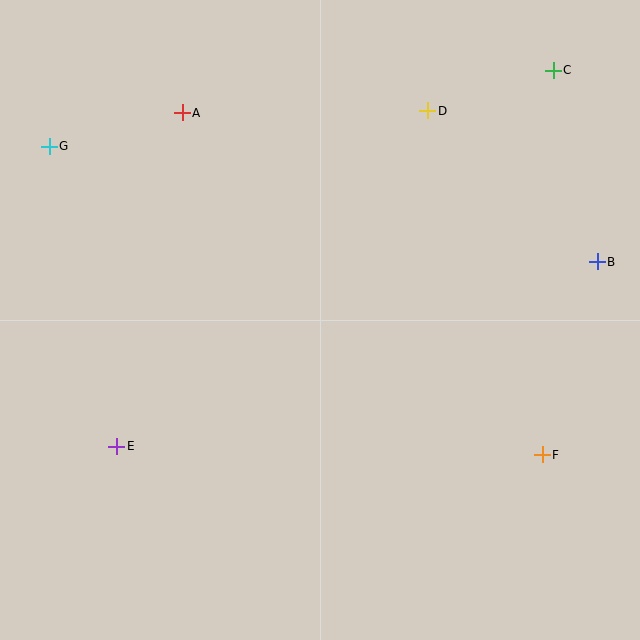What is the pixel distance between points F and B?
The distance between F and B is 200 pixels.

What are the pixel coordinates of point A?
Point A is at (182, 113).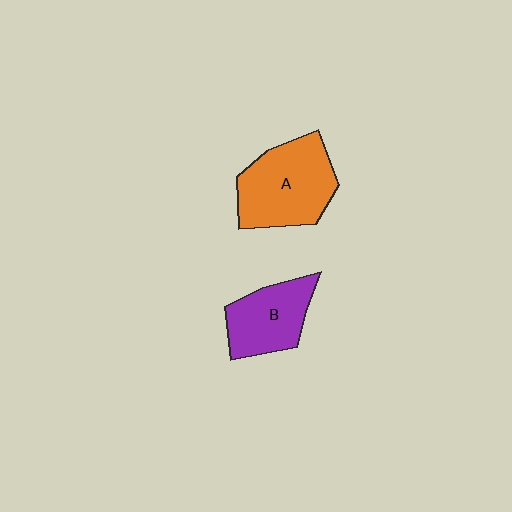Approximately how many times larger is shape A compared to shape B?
Approximately 1.4 times.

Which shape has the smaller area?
Shape B (purple).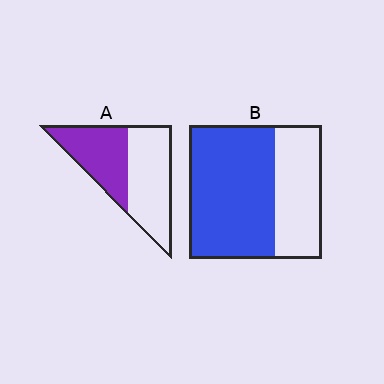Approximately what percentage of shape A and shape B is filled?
A is approximately 45% and B is approximately 65%.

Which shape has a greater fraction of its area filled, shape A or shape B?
Shape B.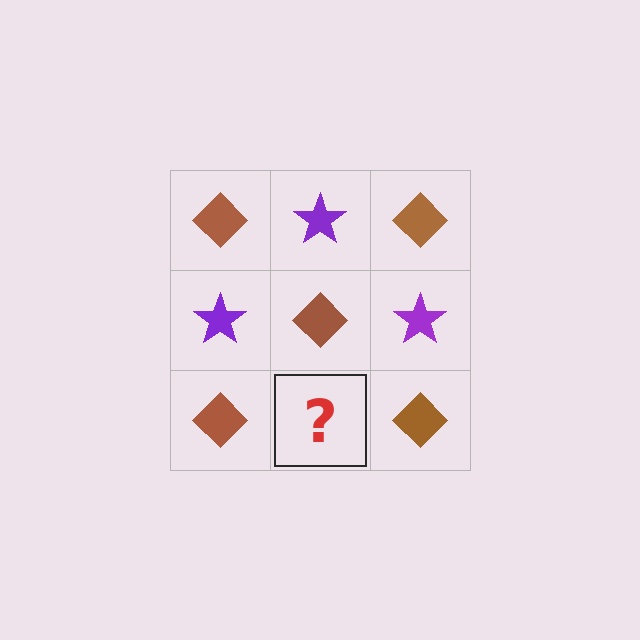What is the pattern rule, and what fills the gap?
The rule is that it alternates brown diamond and purple star in a checkerboard pattern. The gap should be filled with a purple star.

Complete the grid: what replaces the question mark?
The question mark should be replaced with a purple star.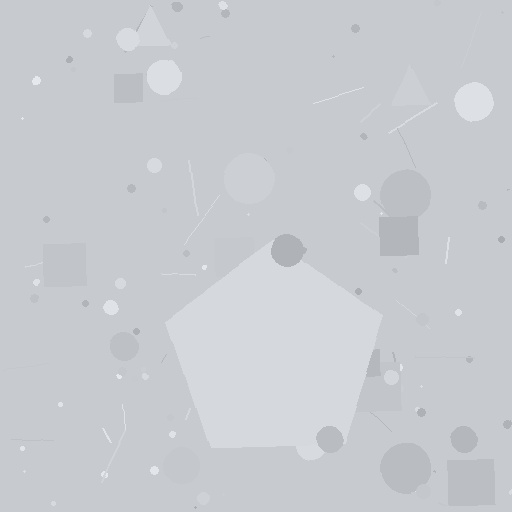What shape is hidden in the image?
A pentagon is hidden in the image.